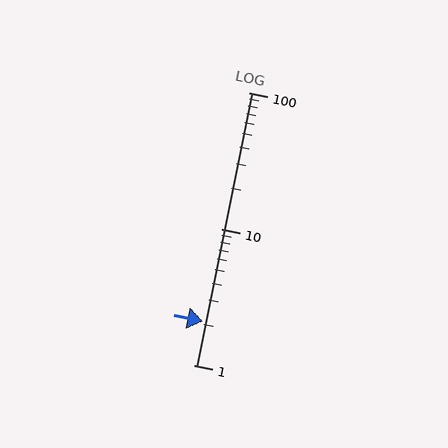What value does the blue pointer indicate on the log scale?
The pointer indicates approximately 2.1.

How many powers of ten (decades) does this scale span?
The scale spans 2 decades, from 1 to 100.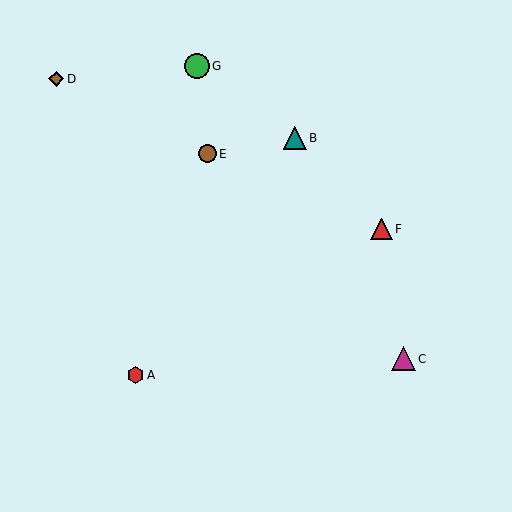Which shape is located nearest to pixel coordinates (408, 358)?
The magenta triangle (labeled C) at (404, 359) is nearest to that location.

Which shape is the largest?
The green circle (labeled G) is the largest.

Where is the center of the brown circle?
The center of the brown circle is at (207, 154).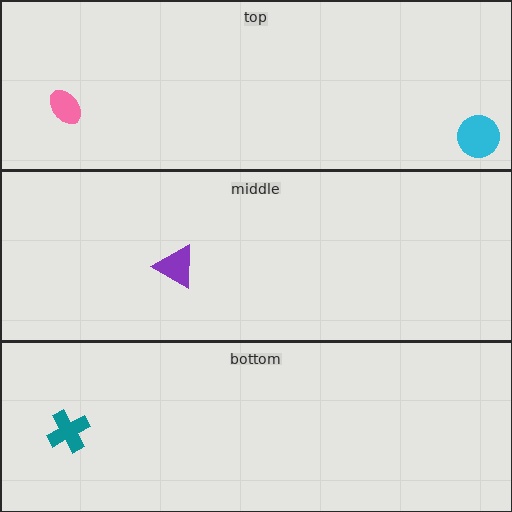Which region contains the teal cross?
The bottom region.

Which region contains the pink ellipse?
The top region.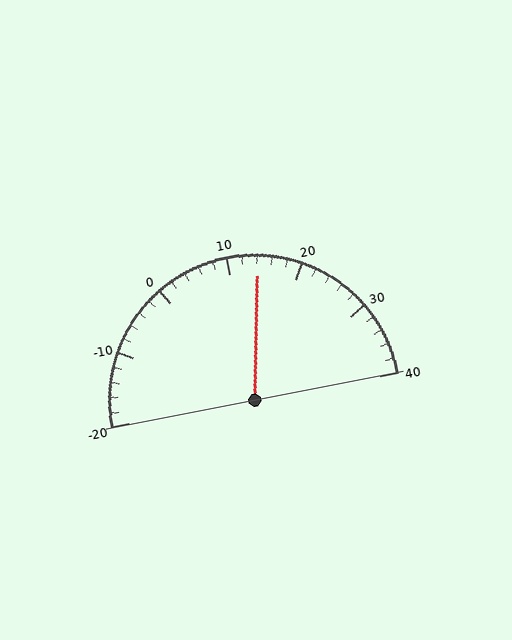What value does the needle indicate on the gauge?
The needle indicates approximately 14.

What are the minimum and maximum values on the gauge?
The gauge ranges from -20 to 40.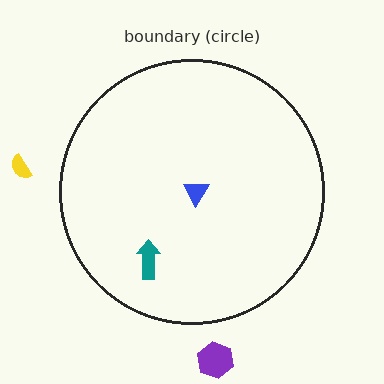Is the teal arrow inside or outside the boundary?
Inside.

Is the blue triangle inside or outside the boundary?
Inside.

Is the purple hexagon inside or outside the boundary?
Outside.